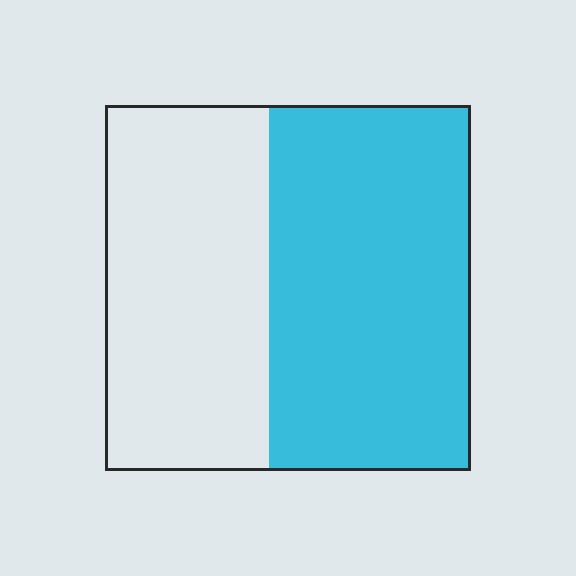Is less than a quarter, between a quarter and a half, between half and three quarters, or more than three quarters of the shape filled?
Between half and three quarters.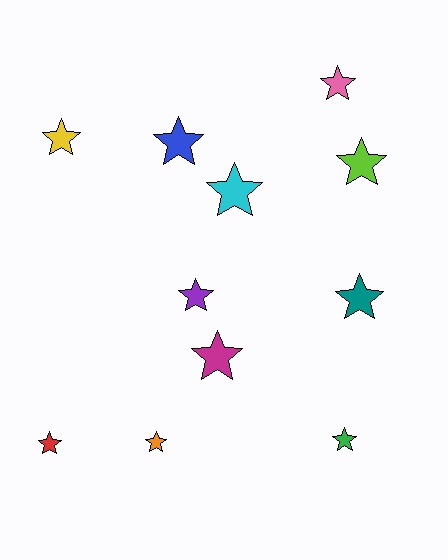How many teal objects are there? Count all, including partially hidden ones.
There is 1 teal object.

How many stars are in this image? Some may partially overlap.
There are 11 stars.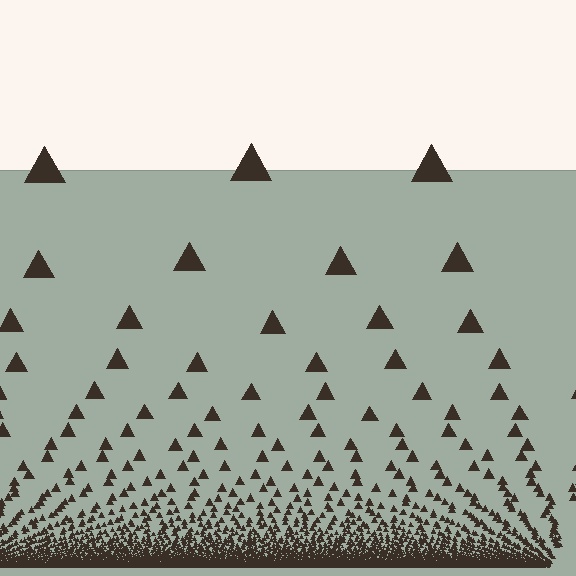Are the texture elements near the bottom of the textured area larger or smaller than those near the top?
Smaller. The gradient is inverted — elements near the bottom are smaller and denser.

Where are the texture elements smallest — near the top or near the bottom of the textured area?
Near the bottom.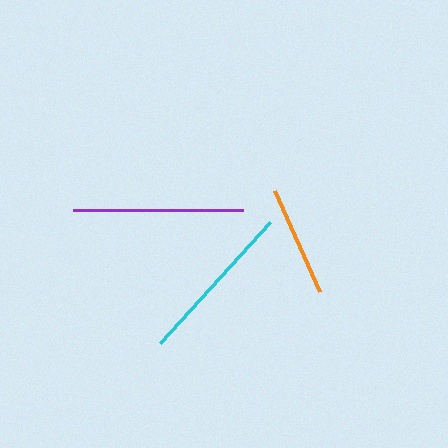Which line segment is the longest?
The purple line is the longest at approximately 170 pixels.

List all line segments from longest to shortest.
From longest to shortest: purple, cyan, orange.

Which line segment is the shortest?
The orange line is the shortest at approximately 110 pixels.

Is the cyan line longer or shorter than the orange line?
The cyan line is longer than the orange line.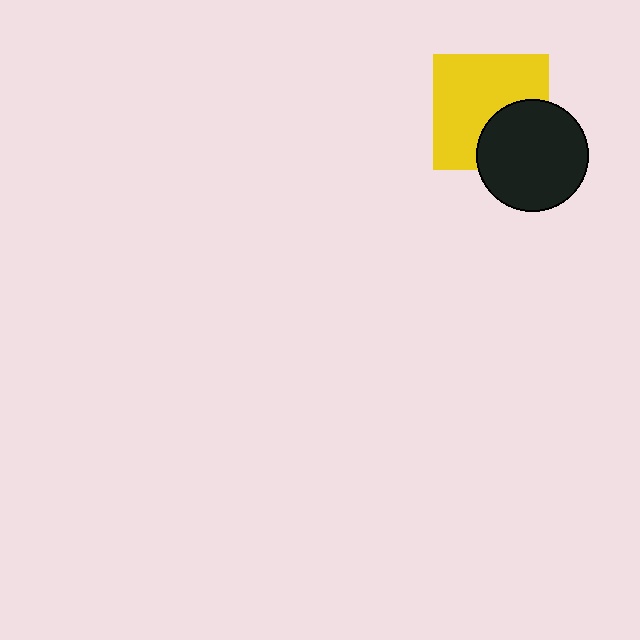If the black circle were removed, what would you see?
You would see the complete yellow square.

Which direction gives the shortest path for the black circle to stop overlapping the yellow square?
Moving toward the lower-right gives the shortest separation.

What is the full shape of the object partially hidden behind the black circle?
The partially hidden object is a yellow square.